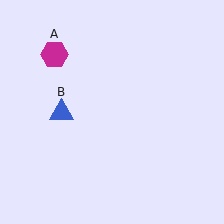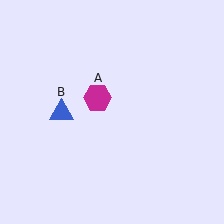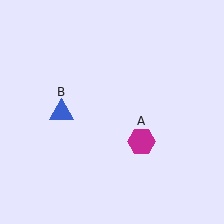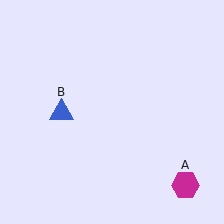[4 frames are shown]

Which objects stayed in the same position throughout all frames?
Blue triangle (object B) remained stationary.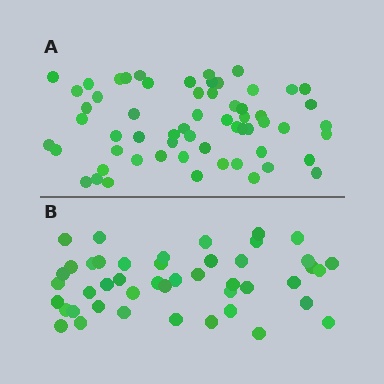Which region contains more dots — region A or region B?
Region A (the top region) has more dots.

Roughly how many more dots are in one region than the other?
Region A has approximately 15 more dots than region B.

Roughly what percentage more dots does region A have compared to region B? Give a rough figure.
About 35% more.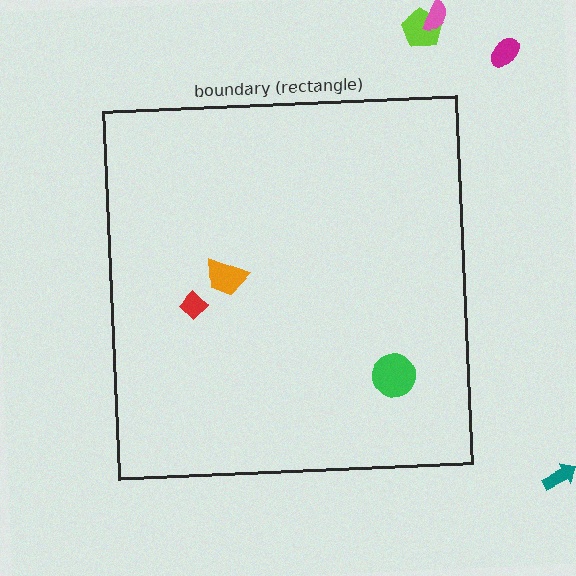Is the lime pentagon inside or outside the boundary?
Outside.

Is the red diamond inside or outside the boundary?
Inside.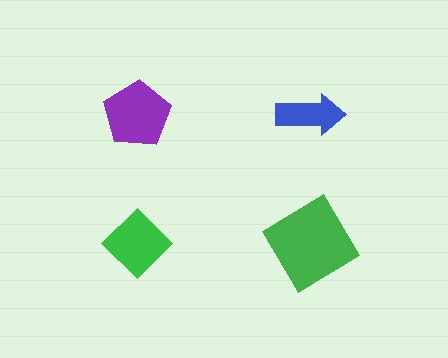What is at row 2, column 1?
A green diamond.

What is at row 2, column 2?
A green diamond.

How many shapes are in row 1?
2 shapes.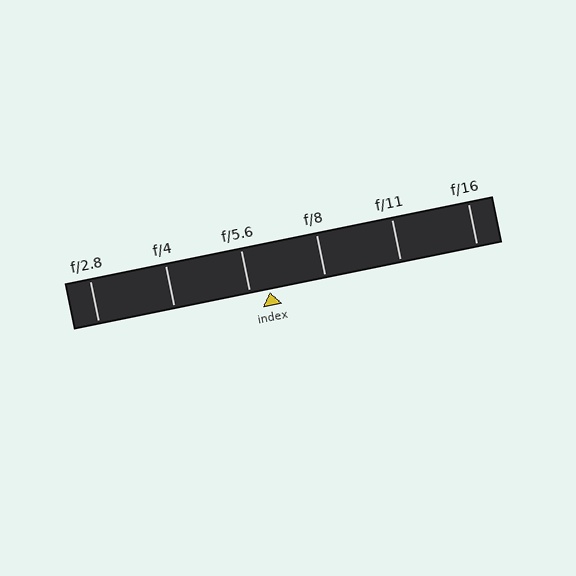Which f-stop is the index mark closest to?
The index mark is closest to f/5.6.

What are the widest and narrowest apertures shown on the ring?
The widest aperture shown is f/2.8 and the narrowest is f/16.